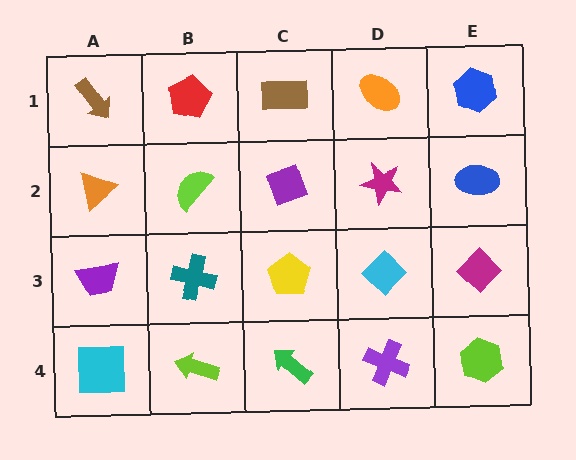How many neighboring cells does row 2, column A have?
3.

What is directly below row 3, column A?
A cyan square.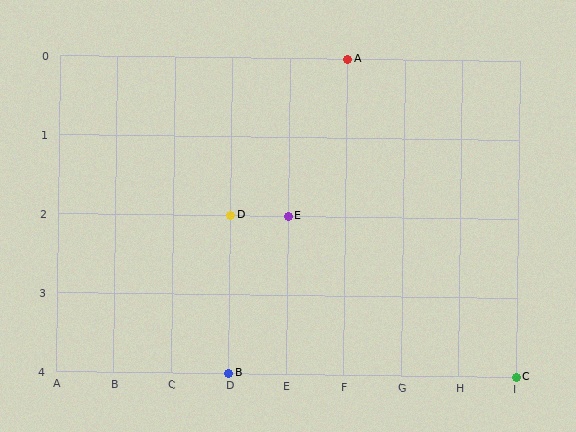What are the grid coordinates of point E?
Point E is at grid coordinates (E, 2).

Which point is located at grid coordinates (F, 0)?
Point A is at (F, 0).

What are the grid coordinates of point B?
Point B is at grid coordinates (D, 4).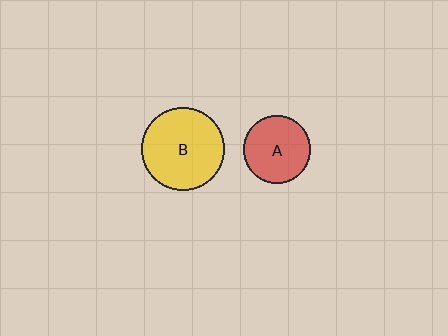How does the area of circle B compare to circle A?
Approximately 1.5 times.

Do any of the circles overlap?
No, none of the circles overlap.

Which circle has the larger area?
Circle B (yellow).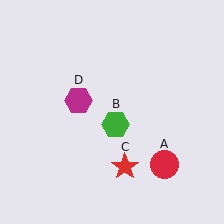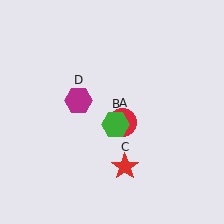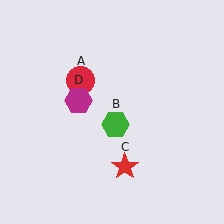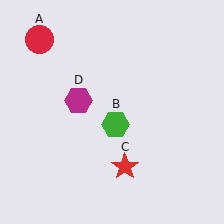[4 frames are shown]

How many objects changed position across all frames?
1 object changed position: red circle (object A).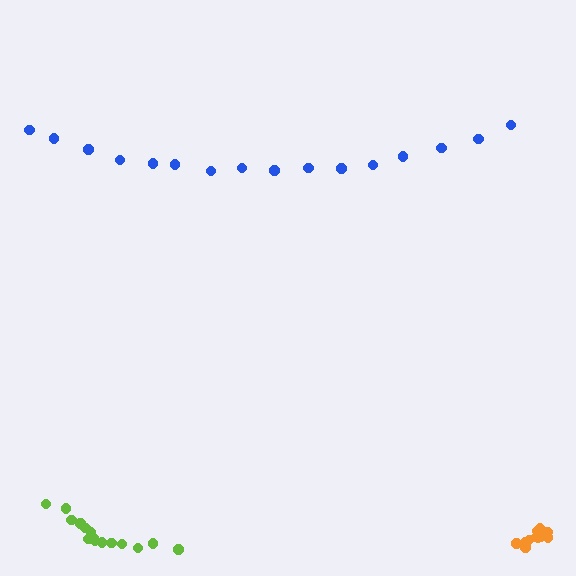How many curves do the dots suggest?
There are 3 distinct paths.